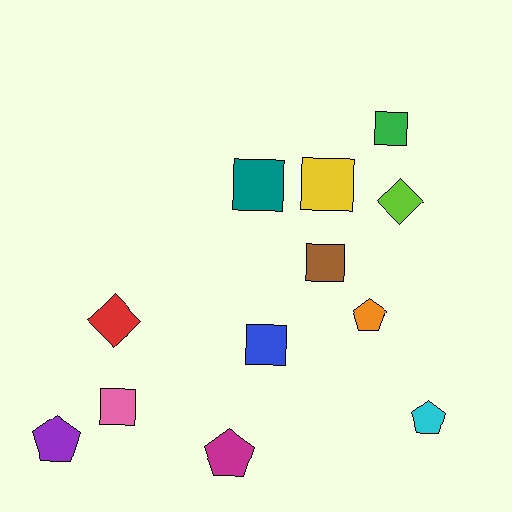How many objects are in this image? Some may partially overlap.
There are 12 objects.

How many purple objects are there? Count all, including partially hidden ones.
There is 1 purple object.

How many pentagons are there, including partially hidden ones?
There are 4 pentagons.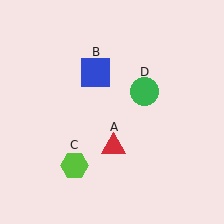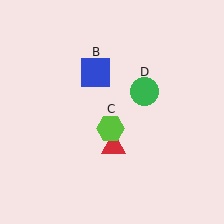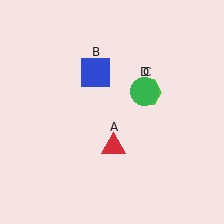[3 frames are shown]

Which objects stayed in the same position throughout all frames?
Red triangle (object A) and blue square (object B) and green circle (object D) remained stationary.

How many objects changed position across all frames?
1 object changed position: lime hexagon (object C).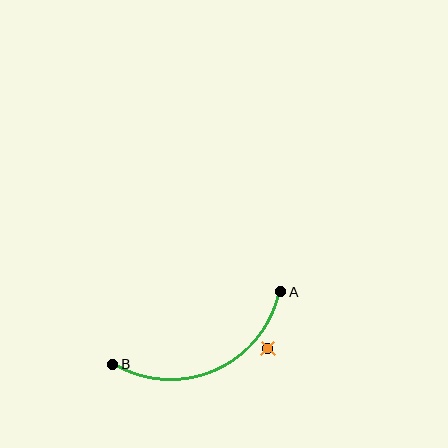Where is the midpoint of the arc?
The arc midpoint is the point on the curve farthest from the straight line joining A and B. It sits below that line.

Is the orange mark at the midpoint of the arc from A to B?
No — the orange mark does not lie on the arc at all. It sits slightly outside the curve.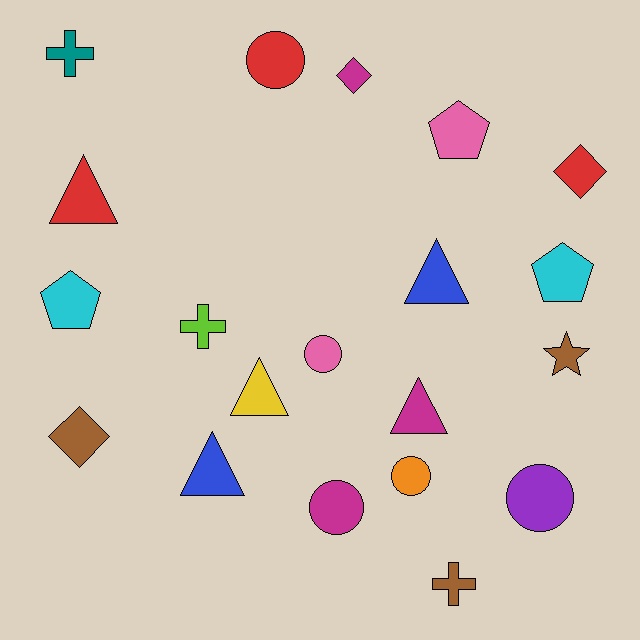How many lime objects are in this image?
There is 1 lime object.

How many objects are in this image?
There are 20 objects.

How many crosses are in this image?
There are 3 crosses.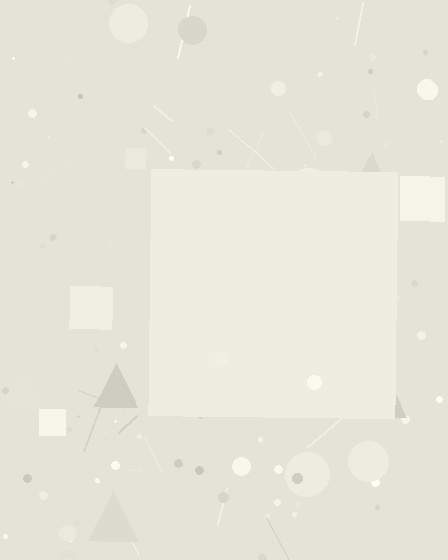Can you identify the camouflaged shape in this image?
The camouflaged shape is a square.